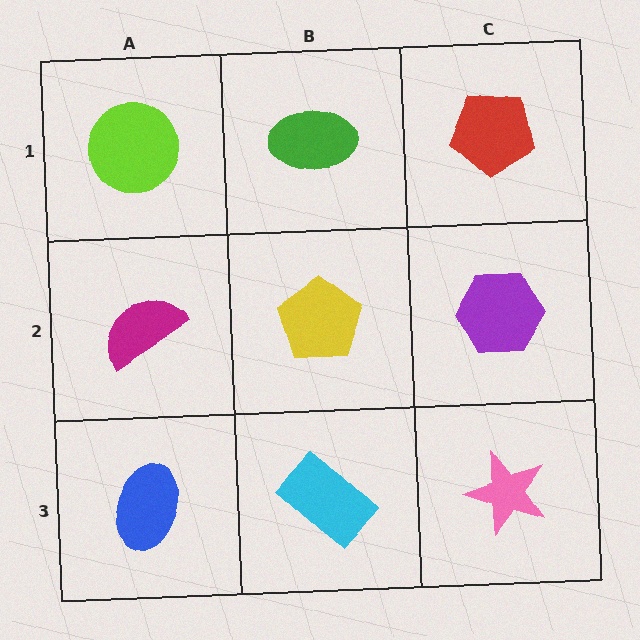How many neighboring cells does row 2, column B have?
4.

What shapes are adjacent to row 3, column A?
A magenta semicircle (row 2, column A), a cyan rectangle (row 3, column B).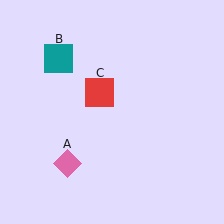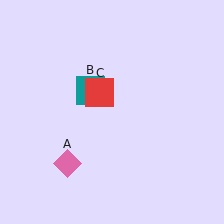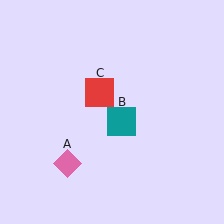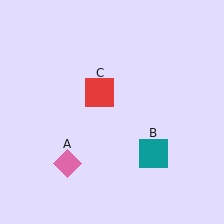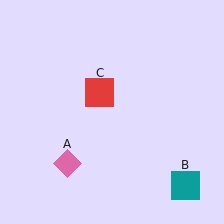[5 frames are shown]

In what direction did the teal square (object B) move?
The teal square (object B) moved down and to the right.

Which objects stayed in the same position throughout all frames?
Pink diamond (object A) and red square (object C) remained stationary.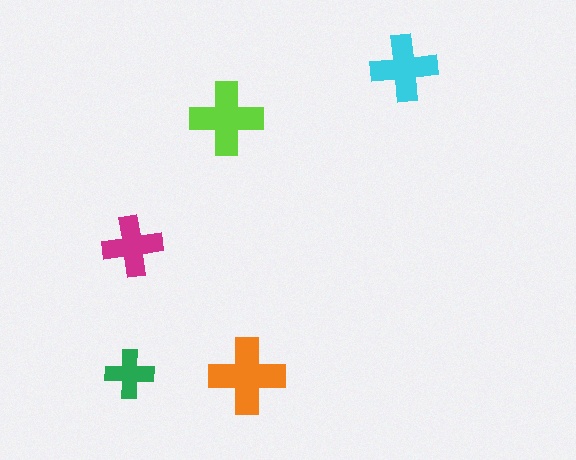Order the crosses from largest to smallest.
the orange one, the lime one, the cyan one, the magenta one, the green one.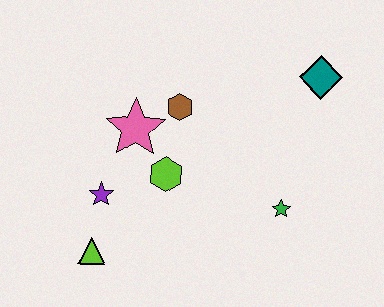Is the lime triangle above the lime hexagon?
No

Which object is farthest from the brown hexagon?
The lime triangle is farthest from the brown hexagon.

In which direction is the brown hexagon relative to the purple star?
The brown hexagon is above the purple star.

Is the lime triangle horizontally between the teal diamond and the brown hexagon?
No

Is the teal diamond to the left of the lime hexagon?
No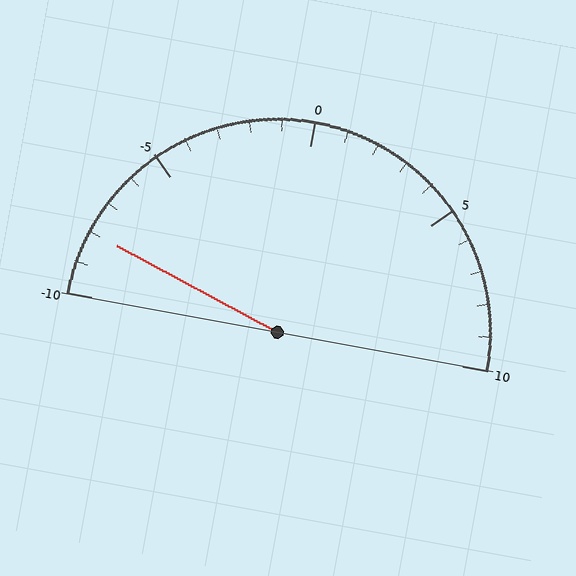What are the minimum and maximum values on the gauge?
The gauge ranges from -10 to 10.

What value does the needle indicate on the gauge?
The needle indicates approximately -8.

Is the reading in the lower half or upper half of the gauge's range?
The reading is in the lower half of the range (-10 to 10).